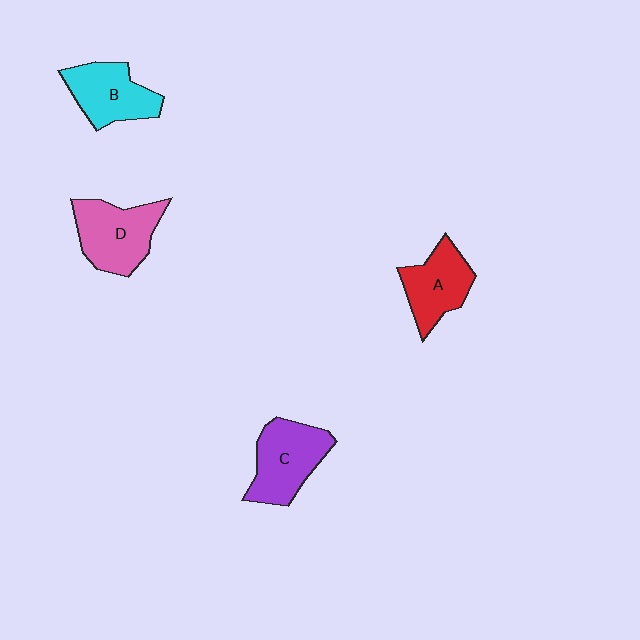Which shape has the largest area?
Shape C (purple).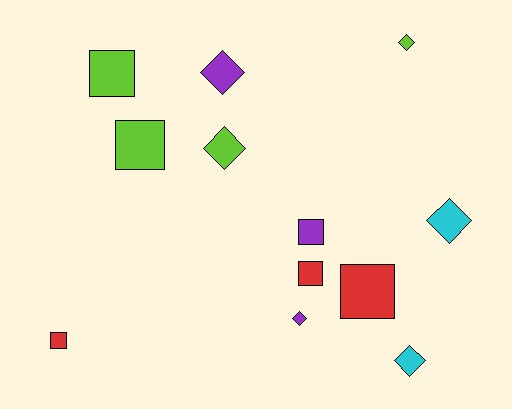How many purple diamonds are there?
There are 2 purple diamonds.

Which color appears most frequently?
Lime, with 4 objects.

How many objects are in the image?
There are 12 objects.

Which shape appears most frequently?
Square, with 6 objects.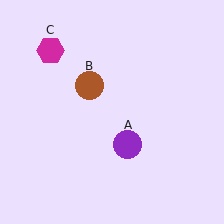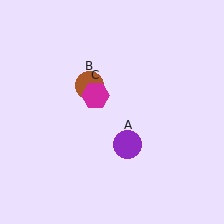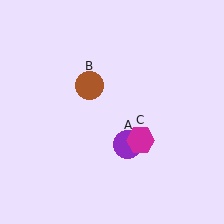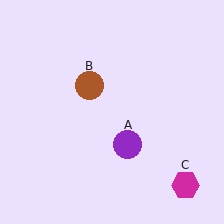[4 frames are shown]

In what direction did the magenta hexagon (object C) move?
The magenta hexagon (object C) moved down and to the right.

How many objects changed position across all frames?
1 object changed position: magenta hexagon (object C).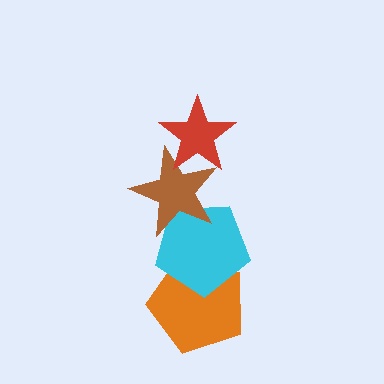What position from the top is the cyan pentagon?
The cyan pentagon is 3rd from the top.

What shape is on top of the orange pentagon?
The cyan pentagon is on top of the orange pentagon.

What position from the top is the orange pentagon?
The orange pentagon is 4th from the top.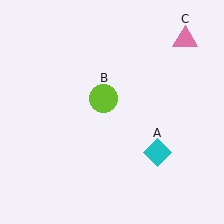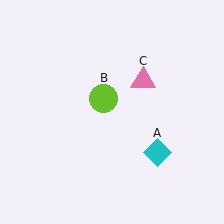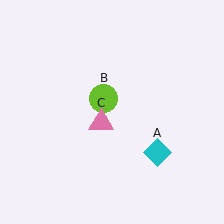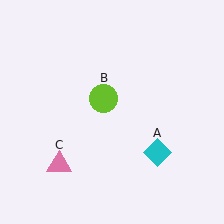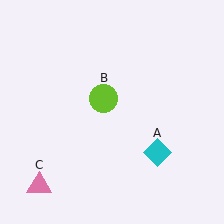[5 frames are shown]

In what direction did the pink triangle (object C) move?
The pink triangle (object C) moved down and to the left.